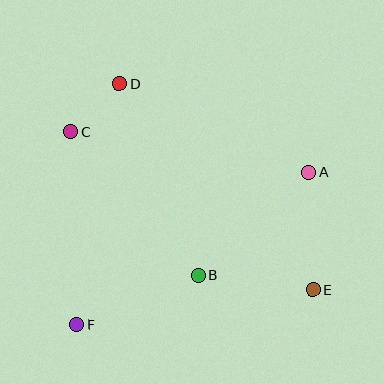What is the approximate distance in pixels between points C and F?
The distance between C and F is approximately 193 pixels.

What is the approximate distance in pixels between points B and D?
The distance between B and D is approximately 207 pixels.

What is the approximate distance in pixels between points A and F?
The distance between A and F is approximately 278 pixels.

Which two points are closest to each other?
Points C and D are closest to each other.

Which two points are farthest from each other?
Points C and E are farthest from each other.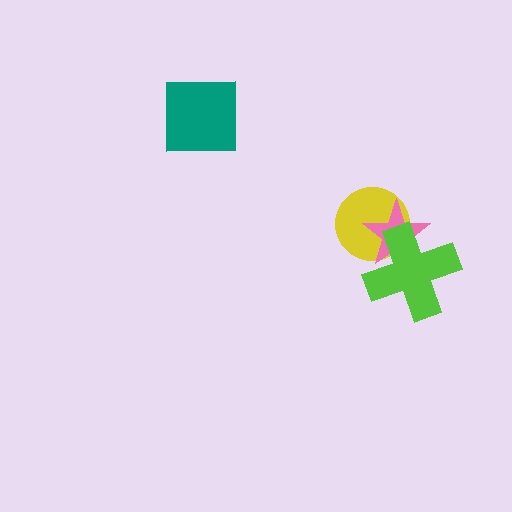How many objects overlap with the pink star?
2 objects overlap with the pink star.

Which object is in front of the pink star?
The lime cross is in front of the pink star.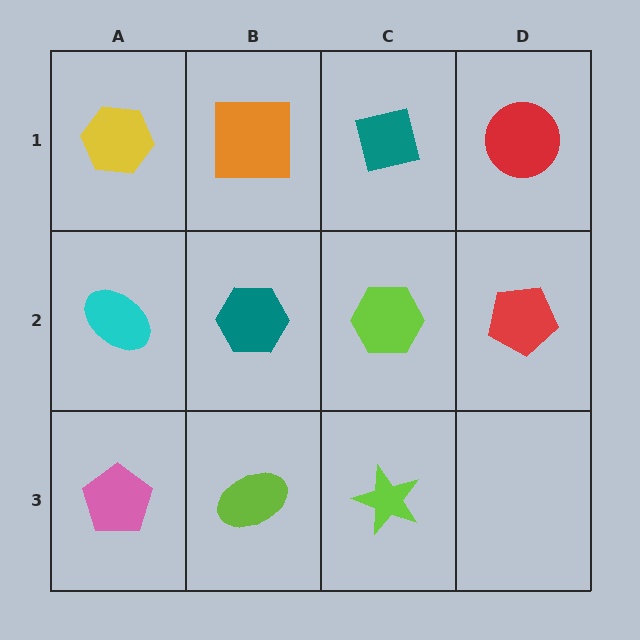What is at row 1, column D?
A red circle.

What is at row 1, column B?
An orange square.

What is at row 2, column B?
A teal hexagon.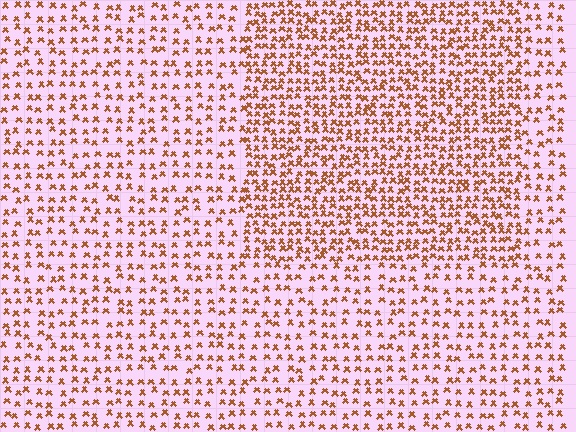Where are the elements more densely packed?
The elements are more densely packed inside the rectangle boundary.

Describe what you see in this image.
The image contains small brown elements arranged at two different densities. A rectangle-shaped region is visible where the elements are more densely packed than the surrounding area.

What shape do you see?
I see a rectangle.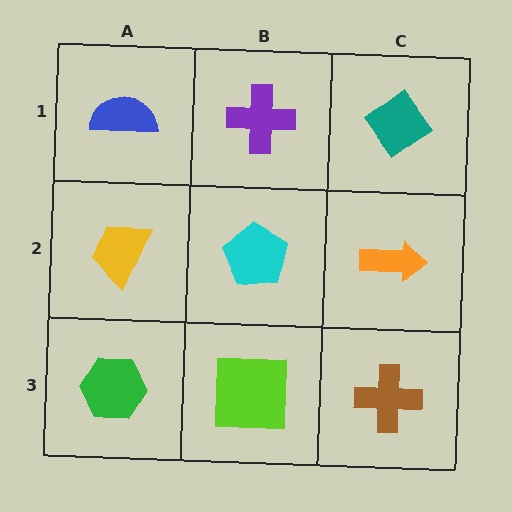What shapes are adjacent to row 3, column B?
A cyan pentagon (row 2, column B), a green hexagon (row 3, column A), a brown cross (row 3, column C).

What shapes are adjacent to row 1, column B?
A cyan pentagon (row 2, column B), a blue semicircle (row 1, column A), a teal diamond (row 1, column C).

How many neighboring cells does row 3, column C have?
2.